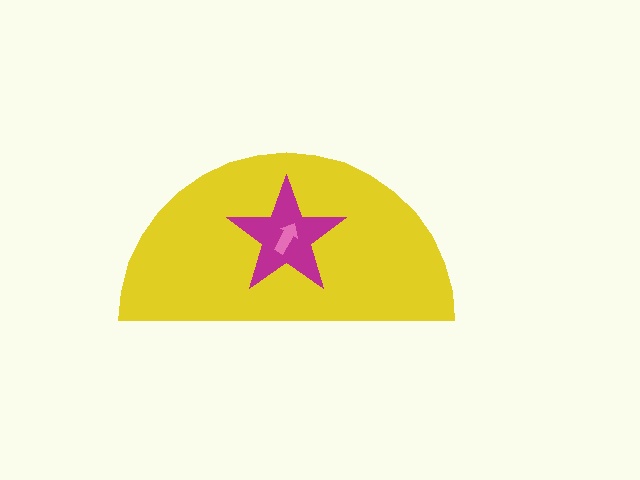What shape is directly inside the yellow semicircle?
The magenta star.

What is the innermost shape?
The pink arrow.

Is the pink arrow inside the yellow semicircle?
Yes.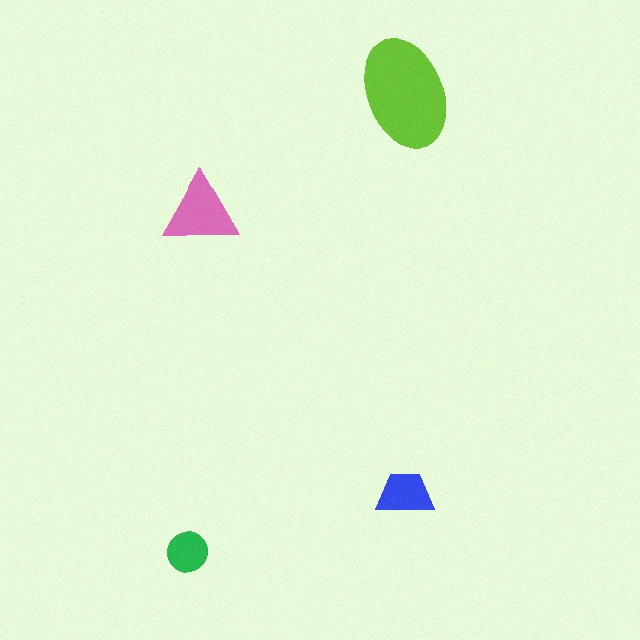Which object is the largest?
The lime ellipse.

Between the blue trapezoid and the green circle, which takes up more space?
The blue trapezoid.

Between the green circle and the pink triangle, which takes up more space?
The pink triangle.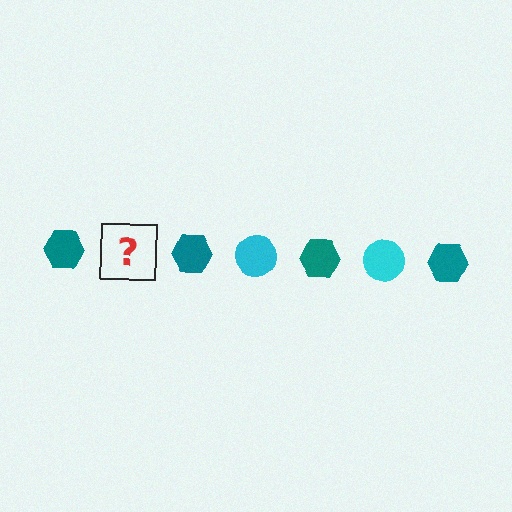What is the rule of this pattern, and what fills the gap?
The rule is that the pattern alternates between teal hexagon and cyan circle. The gap should be filled with a cyan circle.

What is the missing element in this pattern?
The missing element is a cyan circle.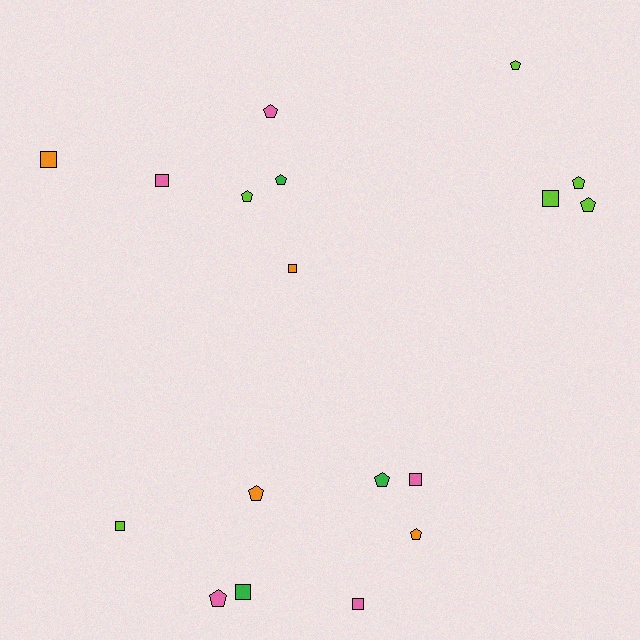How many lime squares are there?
There are 2 lime squares.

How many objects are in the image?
There are 18 objects.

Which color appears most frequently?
Lime, with 6 objects.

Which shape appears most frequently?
Pentagon, with 10 objects.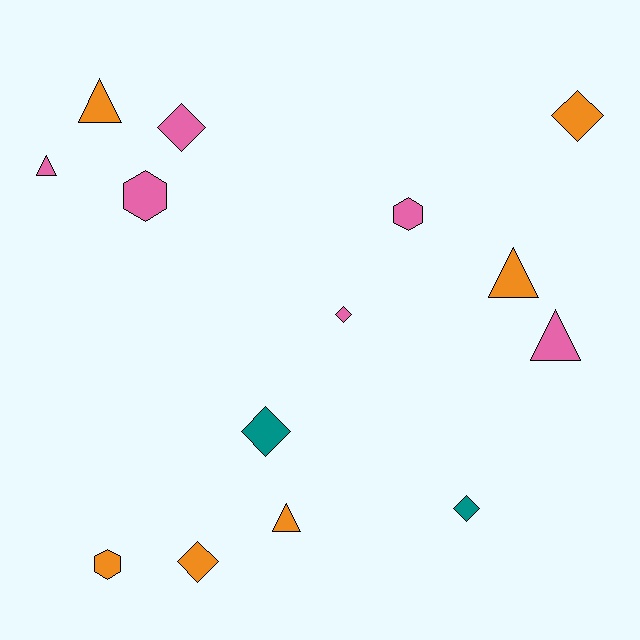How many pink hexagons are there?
There are 2 pink hexagons.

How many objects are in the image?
There are 14 objects.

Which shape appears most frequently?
Diamond, with 6 objects.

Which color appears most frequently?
Pink, with 6 objects.